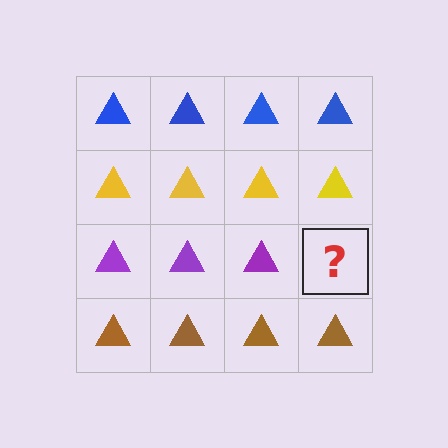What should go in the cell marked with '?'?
The missing cell should contain a purple triangle.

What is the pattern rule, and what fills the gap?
The rule is that each row has a consistent color. The gap should be filled with a purple triangle.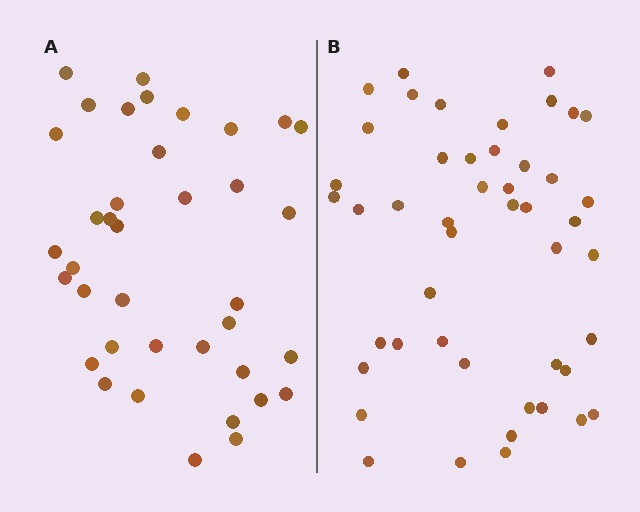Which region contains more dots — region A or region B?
Region B (the right region) has more dots.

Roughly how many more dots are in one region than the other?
Region B has roughly 8 or so more dots than region A.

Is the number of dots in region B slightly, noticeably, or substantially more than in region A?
Region B has only slightly more — the two regions are fairly close. The ratio is roughly 1.2 to 1.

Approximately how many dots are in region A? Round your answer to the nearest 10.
About 40 dots. (The exact count is 38, which rounds to 40.)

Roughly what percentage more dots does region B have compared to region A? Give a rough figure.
About 25% more.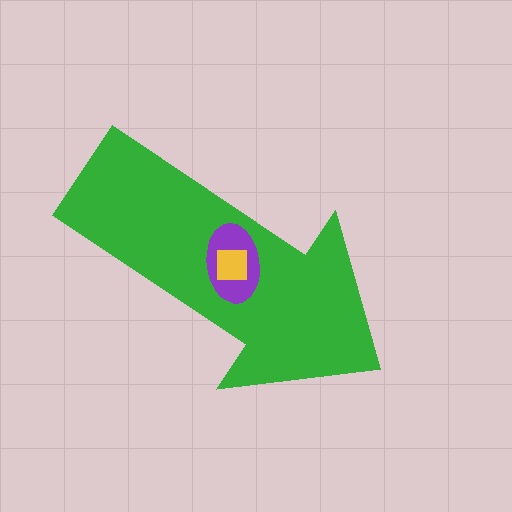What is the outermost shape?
The green arrow.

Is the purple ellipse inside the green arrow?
Yes.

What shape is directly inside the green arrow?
The purple ellipse.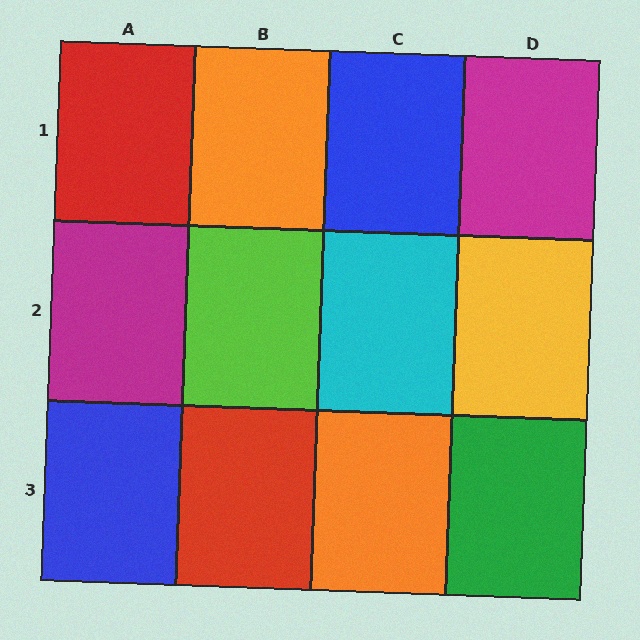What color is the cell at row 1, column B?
Orange.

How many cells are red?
2 cells are red.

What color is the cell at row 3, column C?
Orange.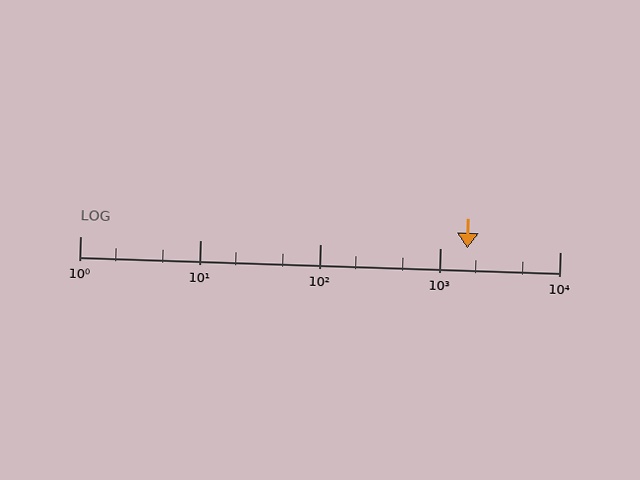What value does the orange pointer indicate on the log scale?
The pointer indicates approximately 1700.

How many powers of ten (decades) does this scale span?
The scale spans 4 decades, from 1 to 10000.